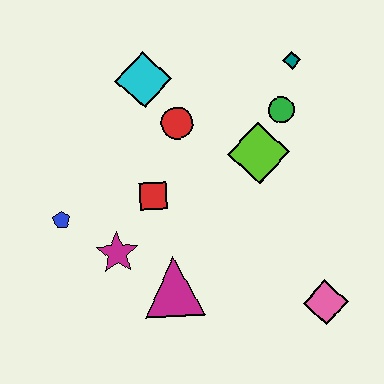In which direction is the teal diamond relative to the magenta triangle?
The teal diamond is above the magenta triangle.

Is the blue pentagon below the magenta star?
No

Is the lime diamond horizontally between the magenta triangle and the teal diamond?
Yes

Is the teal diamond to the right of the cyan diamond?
Yes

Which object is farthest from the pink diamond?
The cyan diamond is farthest from the pink diamond.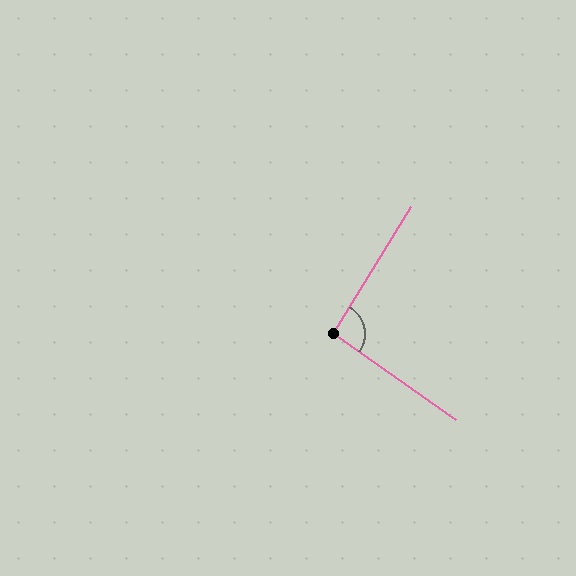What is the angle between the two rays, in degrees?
Approximately 94 degrees.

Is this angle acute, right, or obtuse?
It is approximately a right angle.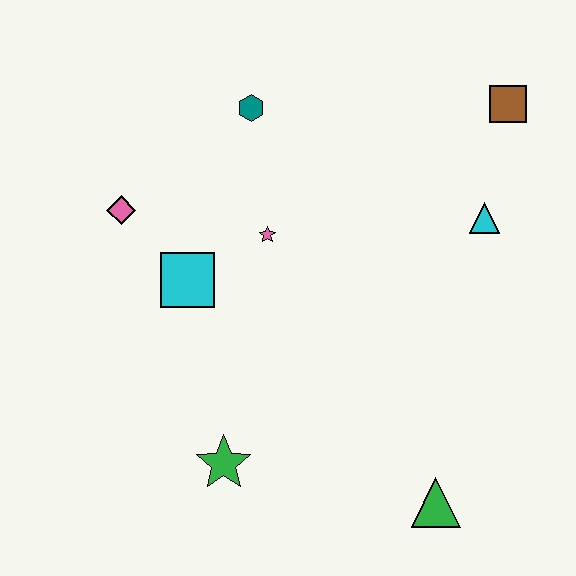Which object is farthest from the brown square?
The green star is farthest from the brown square.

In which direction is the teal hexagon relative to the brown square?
The teal hexagon is to the left of the brown square.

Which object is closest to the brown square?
The cyan triangle is closest to the brown square.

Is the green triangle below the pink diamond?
Yes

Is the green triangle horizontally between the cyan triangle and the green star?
Yes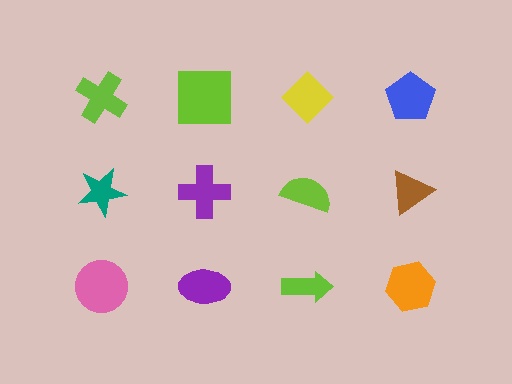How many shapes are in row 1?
4 shapes.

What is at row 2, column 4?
A brown triangle.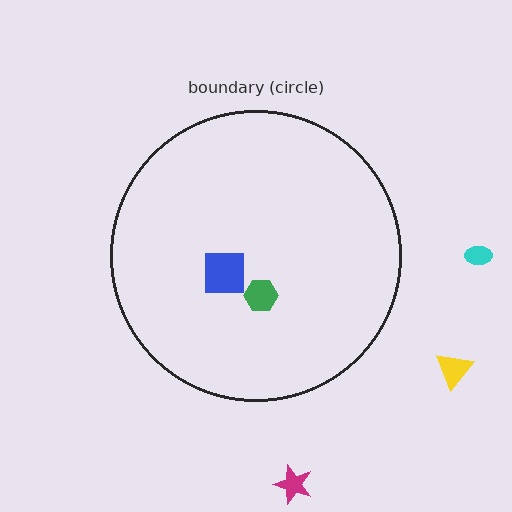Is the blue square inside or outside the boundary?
Inside.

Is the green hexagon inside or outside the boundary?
Inside.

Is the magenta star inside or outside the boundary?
Outside.